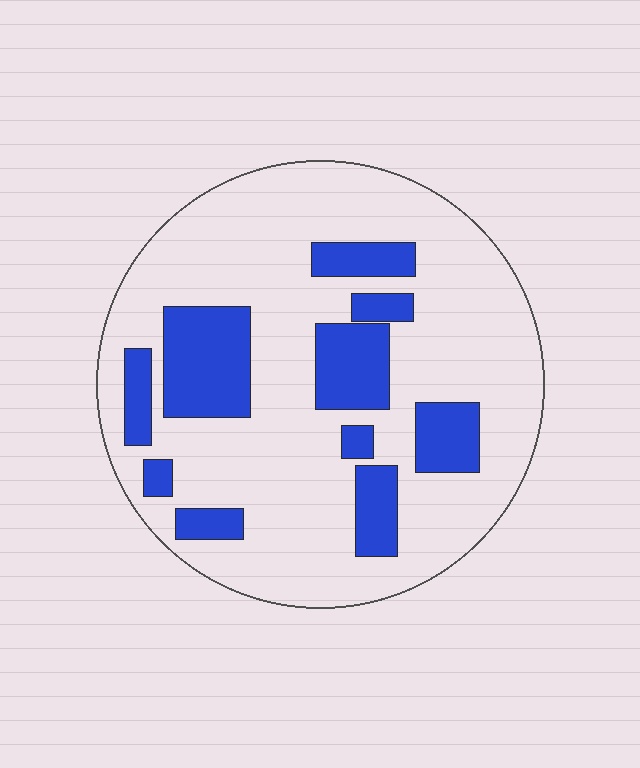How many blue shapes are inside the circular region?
10.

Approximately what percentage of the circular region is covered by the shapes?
Approximately 25%.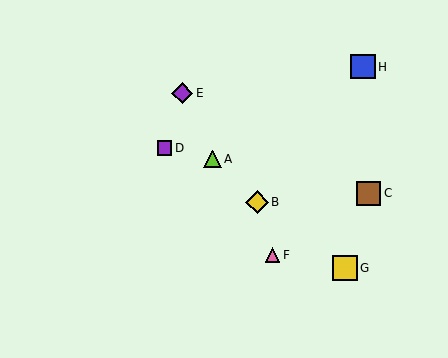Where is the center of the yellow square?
The center of the yellow square is at (345, 268).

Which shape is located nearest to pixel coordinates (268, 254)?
The pink triangle (labeled F) at (272, 255) is nearest to that location.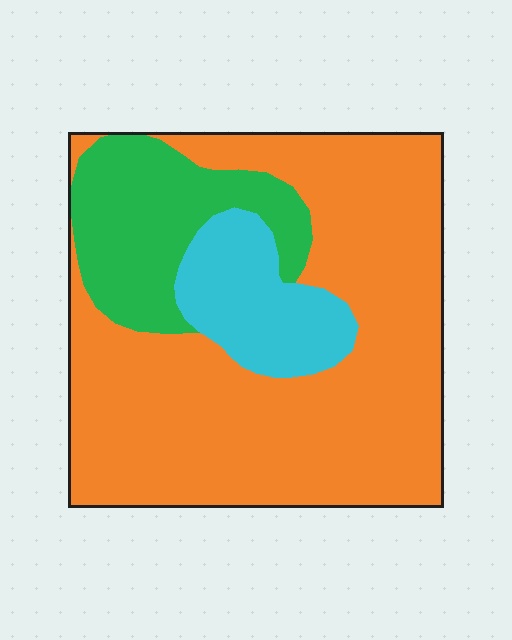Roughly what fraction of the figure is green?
Green takes up about one fifth (1/5) of the figure.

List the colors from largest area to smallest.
From largest to smallest: orange, green, cyan.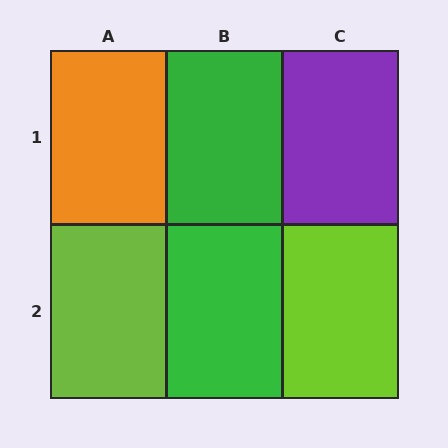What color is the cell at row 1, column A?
Orange.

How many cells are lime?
2 cells are lime.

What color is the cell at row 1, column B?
Green.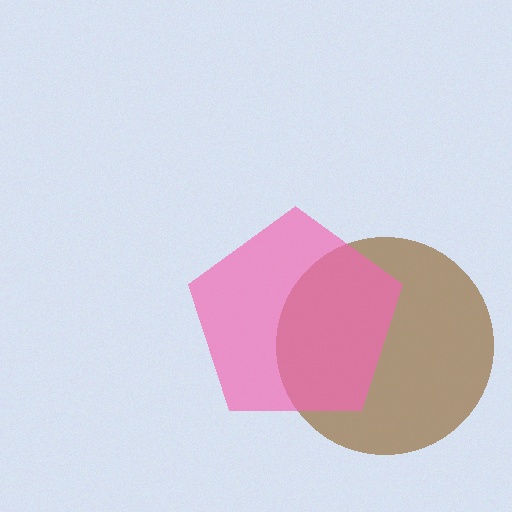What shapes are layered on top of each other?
The layered shapes are: a brown circle, a pink pentagon.